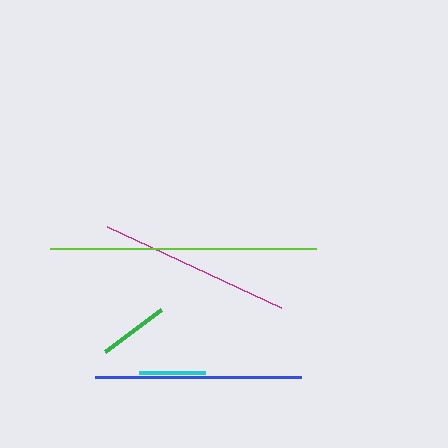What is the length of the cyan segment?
The cyan segment is approximately 67 pixels long.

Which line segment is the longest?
The lime line is the longest at approximately 267 pixels.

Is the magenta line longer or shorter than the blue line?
The blue line is longer than the magenta line.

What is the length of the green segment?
The green segment is approximately 70 pixels long.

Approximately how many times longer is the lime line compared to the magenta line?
The lime line is approximately 1.4 times the length of the magenta line.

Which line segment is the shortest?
The cyan line is the shortest at approximately 67 pixels.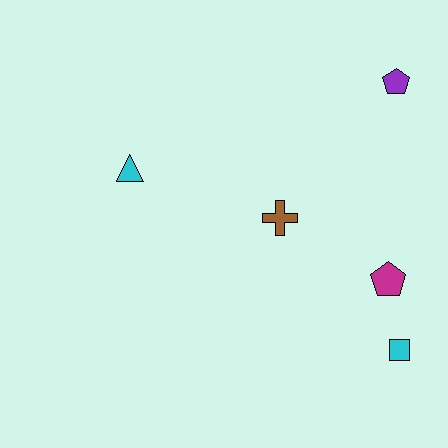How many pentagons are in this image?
There are 2 pentagons.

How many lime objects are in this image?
There are no lime objects.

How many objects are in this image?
There are 5 objects.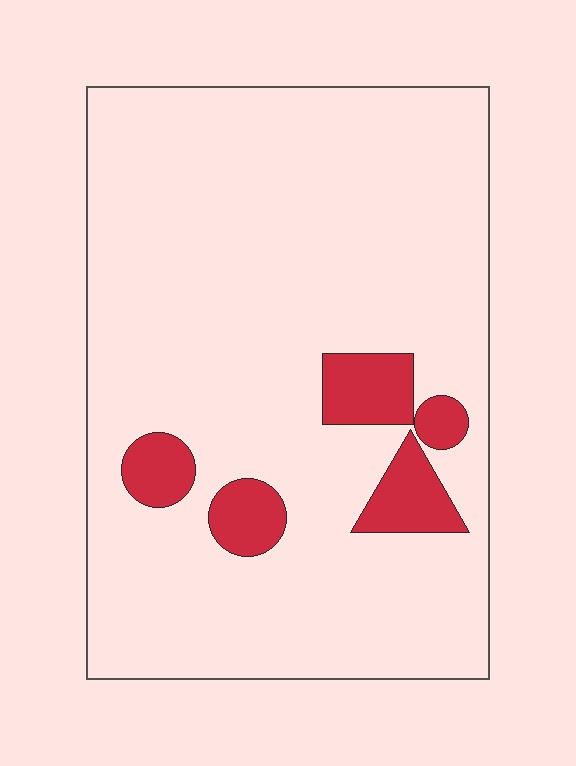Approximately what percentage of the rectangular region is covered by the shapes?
Approximately 10%.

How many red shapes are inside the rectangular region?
5.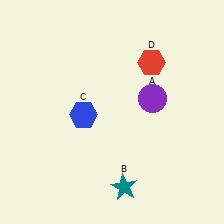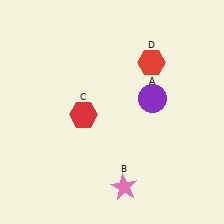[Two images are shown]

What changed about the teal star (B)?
In Image 1, B is teal. In Image 2, it changed to pink.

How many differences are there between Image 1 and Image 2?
There are 2 differences between the two images.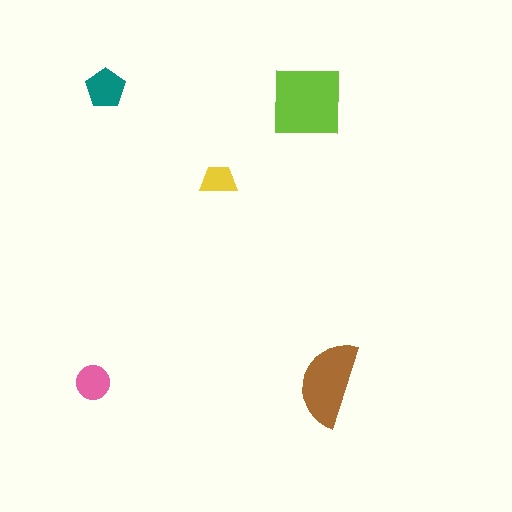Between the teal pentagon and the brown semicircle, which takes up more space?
The brown semicircle.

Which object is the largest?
The lime square.